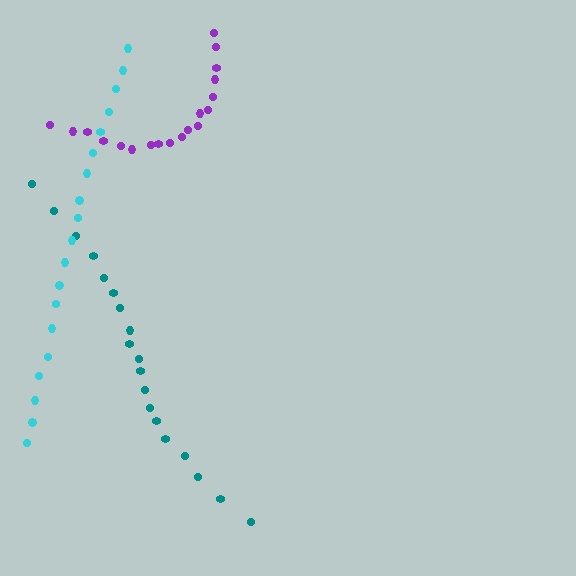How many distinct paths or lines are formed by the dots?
There are 3 distinct paths.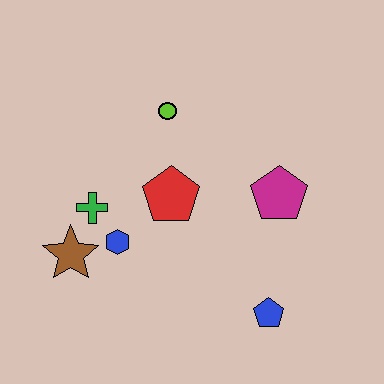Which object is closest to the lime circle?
The red pentagon is closest to the lime circle.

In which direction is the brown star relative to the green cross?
The brown star is below the green cross.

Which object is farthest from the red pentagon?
The blue pentagon is farthest from the red pentagon.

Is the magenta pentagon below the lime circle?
Yes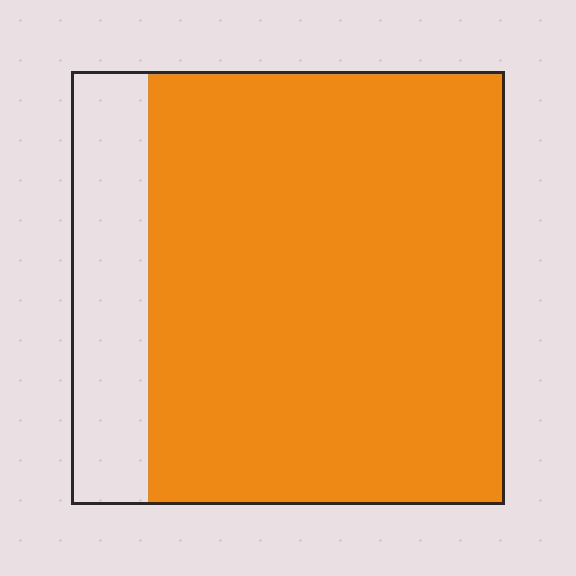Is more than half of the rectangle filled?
Yes.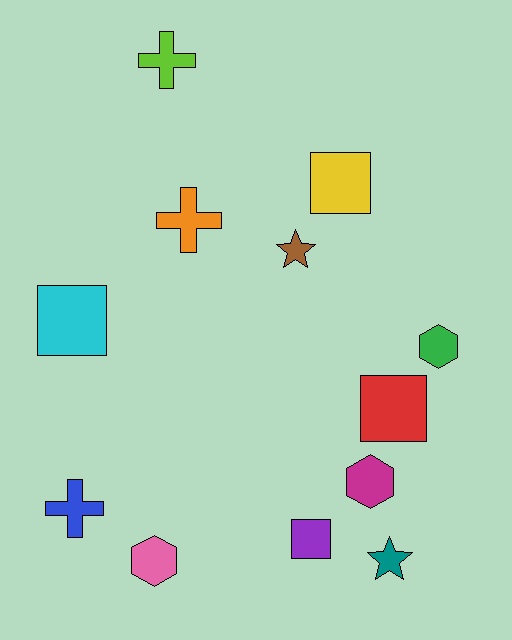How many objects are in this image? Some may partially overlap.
There are 12 objects.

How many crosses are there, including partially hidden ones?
There are 3 crosses.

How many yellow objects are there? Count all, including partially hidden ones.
There is 1 yellow object.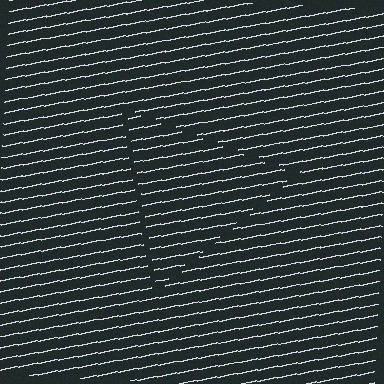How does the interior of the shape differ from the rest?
The interior of the shape contains the same grating, shifted by half a period — the contour is defined by the phase discontinuity where line-ends from the inner and outer gratings abut.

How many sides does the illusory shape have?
3 sides — the line-ends trace a triangle.